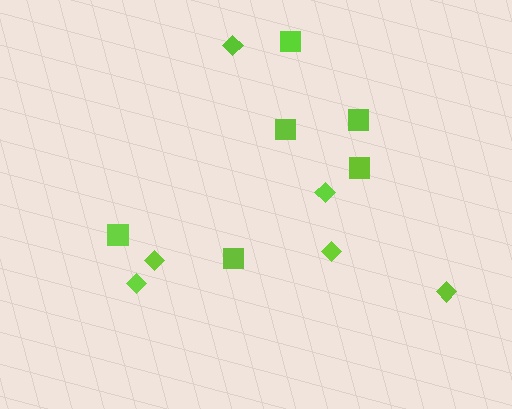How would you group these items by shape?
There are 2 groups: one group of diamonds (6) and one group of squares (6).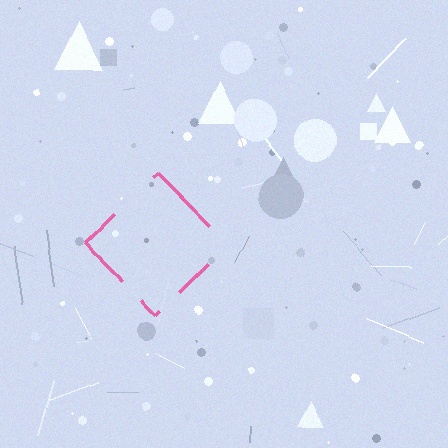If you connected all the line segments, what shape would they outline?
They would outline a diamond.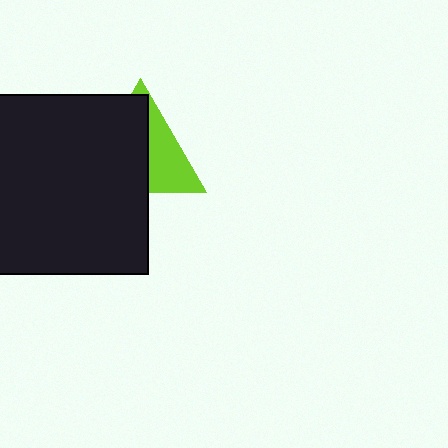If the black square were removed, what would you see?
You would see the complete lime triangle.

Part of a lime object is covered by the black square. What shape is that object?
It is a triangle.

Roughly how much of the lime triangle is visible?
A small part of it is visible (roughly 40%).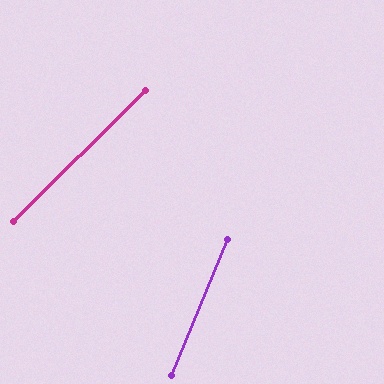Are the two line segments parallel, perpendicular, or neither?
Neither parallel nor perpendicular — they differ by about 23°.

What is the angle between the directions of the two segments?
Approximately 23 degrees.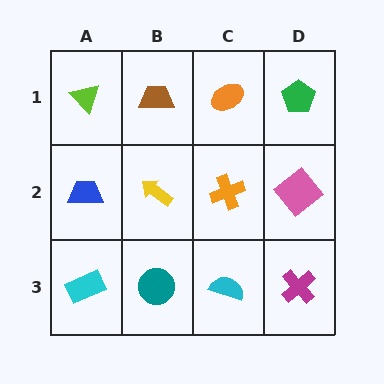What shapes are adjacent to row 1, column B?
A yellow arrow (row 2, column B), a lime triangle (row 1, column A), an orange ellipse (row 1, column C).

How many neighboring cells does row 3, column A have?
2.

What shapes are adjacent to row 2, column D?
A green pentagon (row 1, column D), a magenta cross (row 3, column D), an orange cross (row 2, column C).